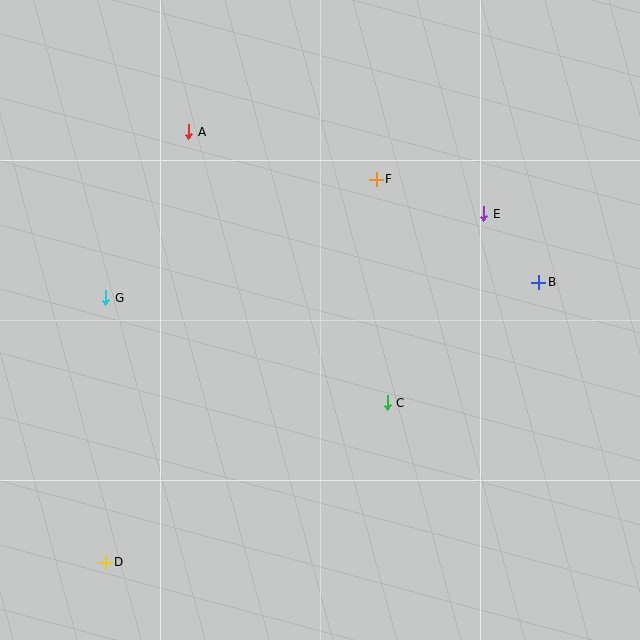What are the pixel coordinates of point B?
Point B is at (539, 282).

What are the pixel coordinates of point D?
Point D is at (105, 562).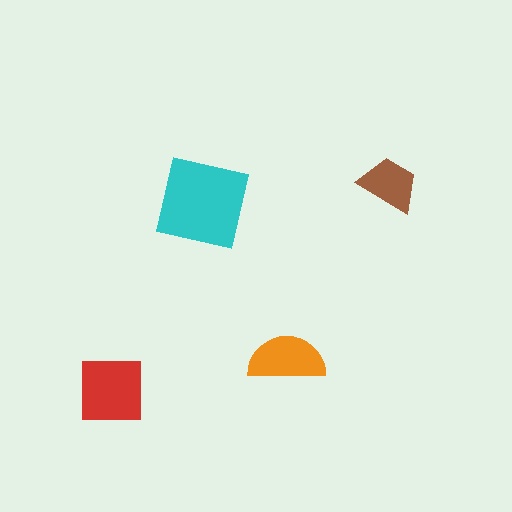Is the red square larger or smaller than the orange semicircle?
Larger.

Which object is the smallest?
The brown trapezoid.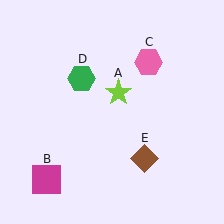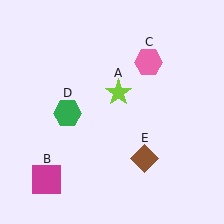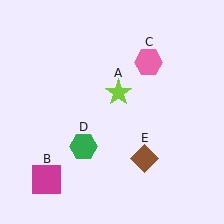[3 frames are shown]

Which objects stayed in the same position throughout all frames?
Lime star (object A) and magenta square (object B) and pink hexagon (object C) and brown diamond (object E) remained stationary.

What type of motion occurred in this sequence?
The green hexagon (object D) rotated counterclockwise around the center of the scene.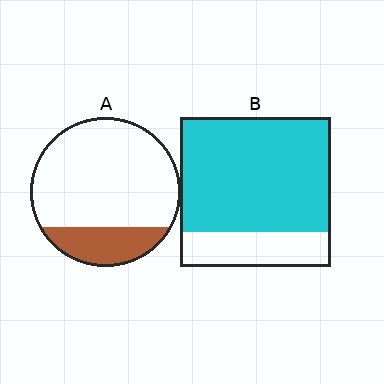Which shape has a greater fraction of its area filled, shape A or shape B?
Shape B.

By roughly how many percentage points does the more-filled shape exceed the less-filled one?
By roughly 55 percentage points (B over A).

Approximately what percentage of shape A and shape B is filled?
A is approximately 20% and B is approximately 75%.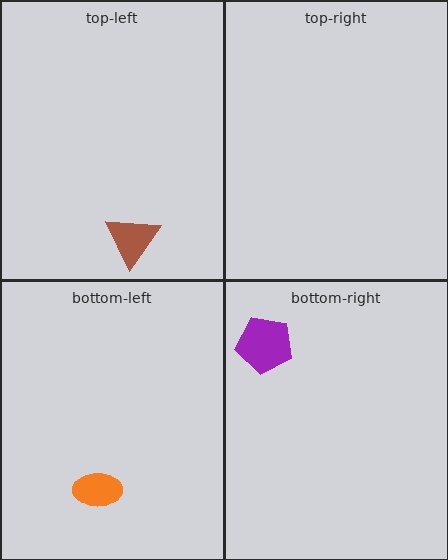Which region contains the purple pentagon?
The bottom-right region.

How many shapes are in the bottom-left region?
1.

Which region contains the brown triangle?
The top-left region.